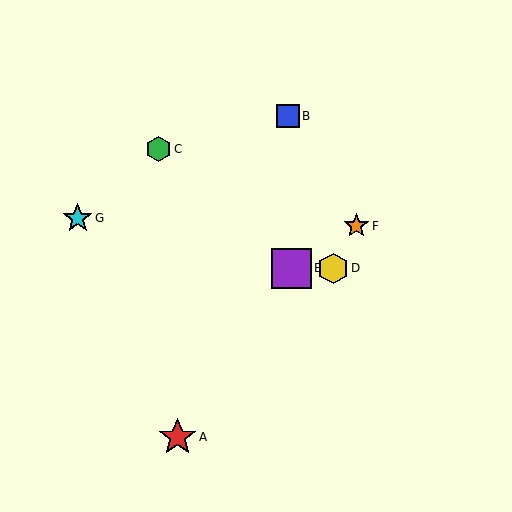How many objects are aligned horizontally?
2 objects (D, E) are aligned horizontally.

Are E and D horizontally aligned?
Yes, both are at y≈268.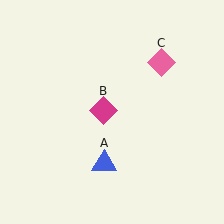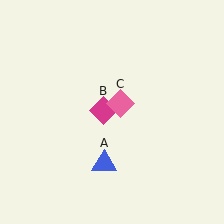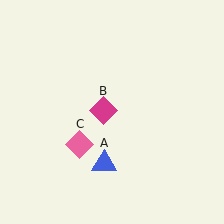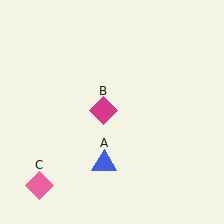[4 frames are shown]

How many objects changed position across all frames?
1 object changed position: pink diamond (object C).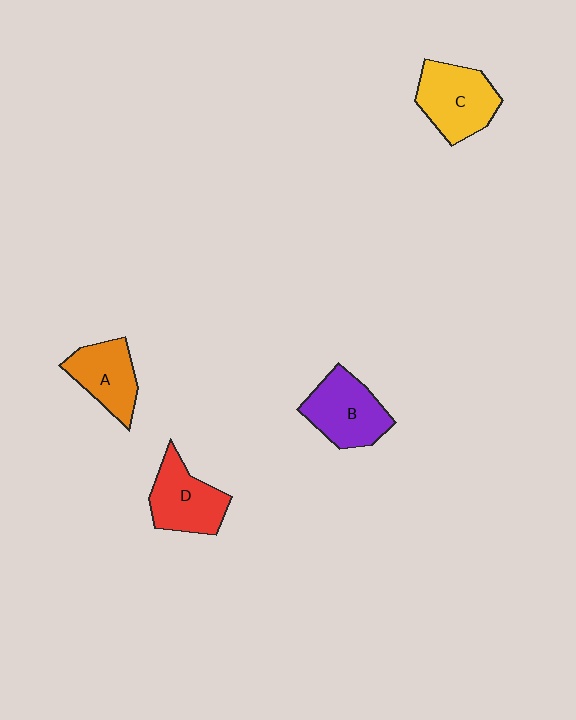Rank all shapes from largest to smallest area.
From largest to smallest: C (yellow), B (purple), D (red), A (orange).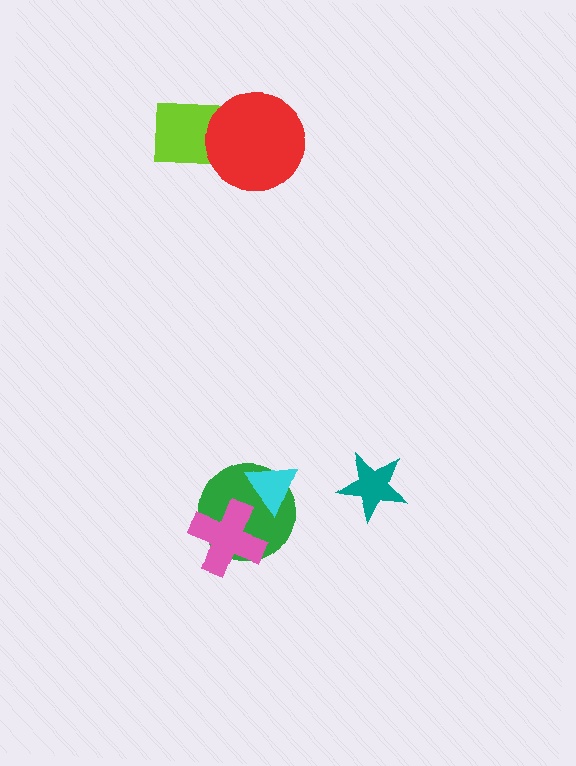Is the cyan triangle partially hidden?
No, no other shape covers it.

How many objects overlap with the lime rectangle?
1 object overlaps with the lime rectangle.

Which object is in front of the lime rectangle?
The red circle is in front of the lime rectangle.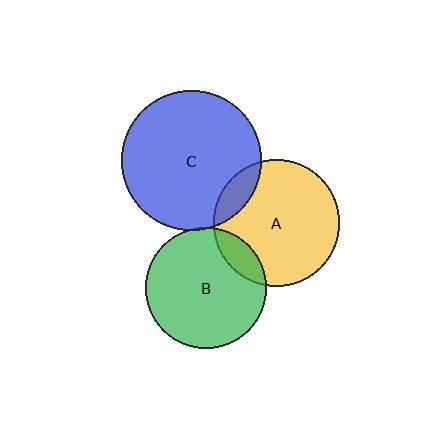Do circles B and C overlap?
Yes.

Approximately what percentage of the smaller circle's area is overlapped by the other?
Approximately 5%.